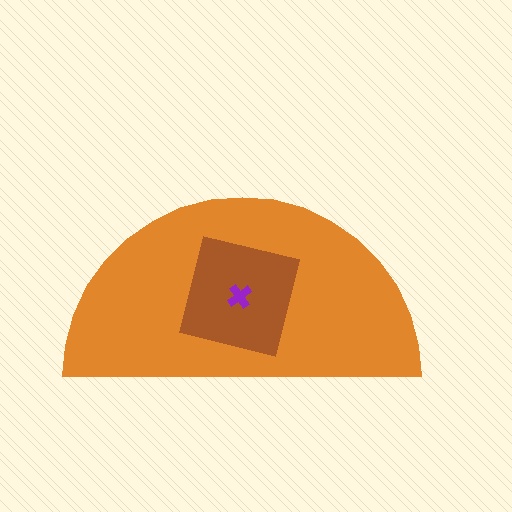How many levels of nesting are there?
3.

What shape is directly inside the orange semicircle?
The brown square.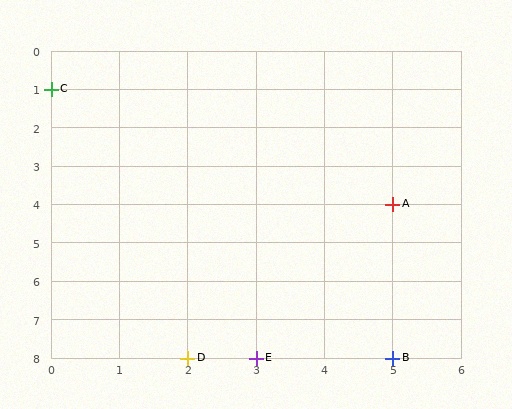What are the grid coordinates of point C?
Point C is at grid coordinates (0, 1).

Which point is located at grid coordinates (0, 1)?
Point C is at (0, 1).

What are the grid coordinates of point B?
Point B is at grid coordinates (5, 8).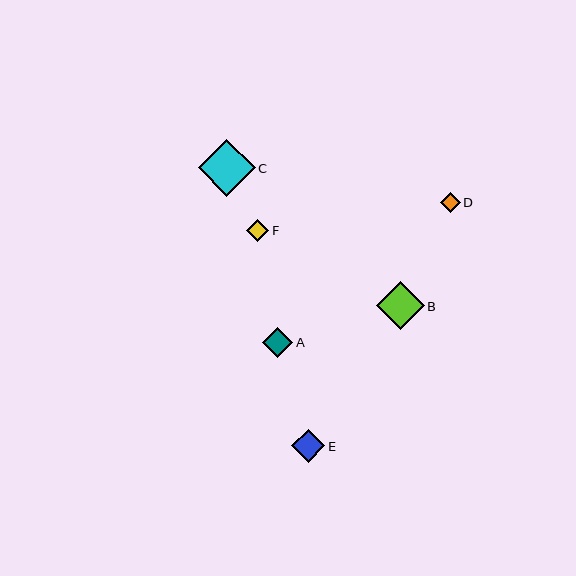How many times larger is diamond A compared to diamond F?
Diamond A is approximately 1.3 times the size of diamond F.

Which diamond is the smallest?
Diamond D is the smallest with a size of approximately 20 pixels.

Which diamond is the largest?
Diamond C is the largest with a size of approximately 57 pixels.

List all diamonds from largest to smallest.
From largest to smallest: C, B, E, A, F, D.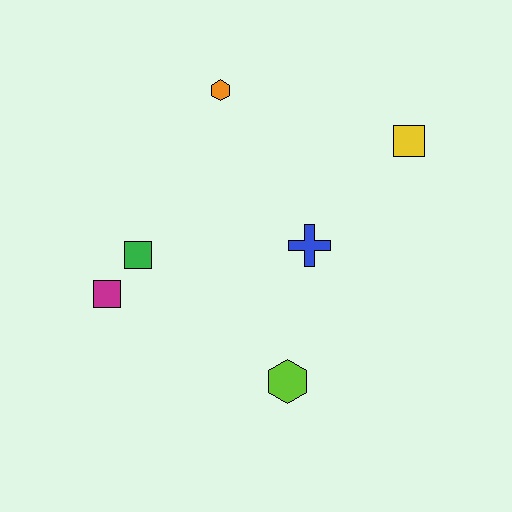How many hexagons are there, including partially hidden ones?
There are 2 hexagons.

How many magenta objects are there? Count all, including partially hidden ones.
There is 1 magenta object.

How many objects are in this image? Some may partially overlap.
There are 6 objects.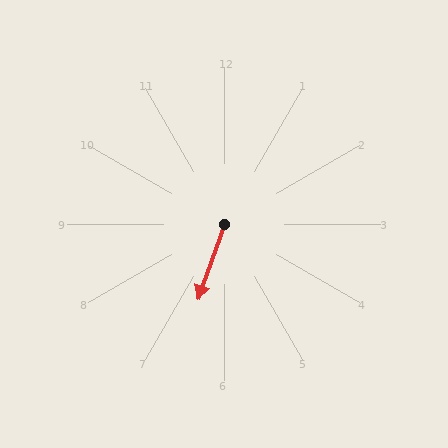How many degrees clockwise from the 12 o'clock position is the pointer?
Approximately 199 degrees.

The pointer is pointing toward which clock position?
Roughly 7 o'clock.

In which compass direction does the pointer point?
South.